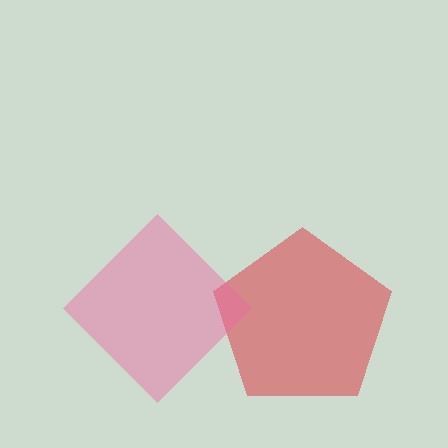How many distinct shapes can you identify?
There are 2 distinct shapes: a red pentagon, a pink diamond.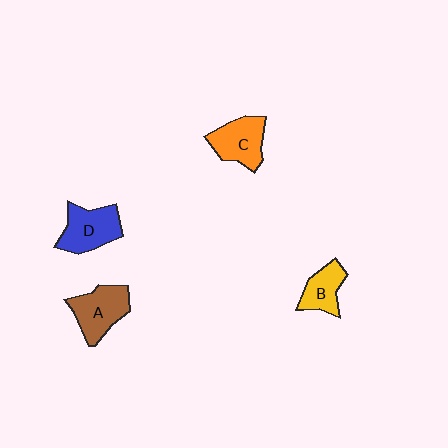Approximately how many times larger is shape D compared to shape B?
Approximately 1.4 times.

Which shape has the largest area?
Shape A (brown).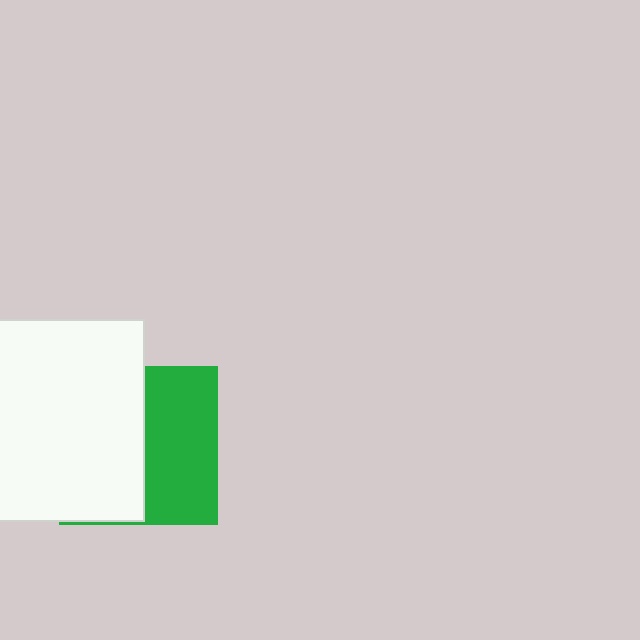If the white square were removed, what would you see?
You would see the complete green square.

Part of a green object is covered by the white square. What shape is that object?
It is a square.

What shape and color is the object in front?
The object in front is a white square.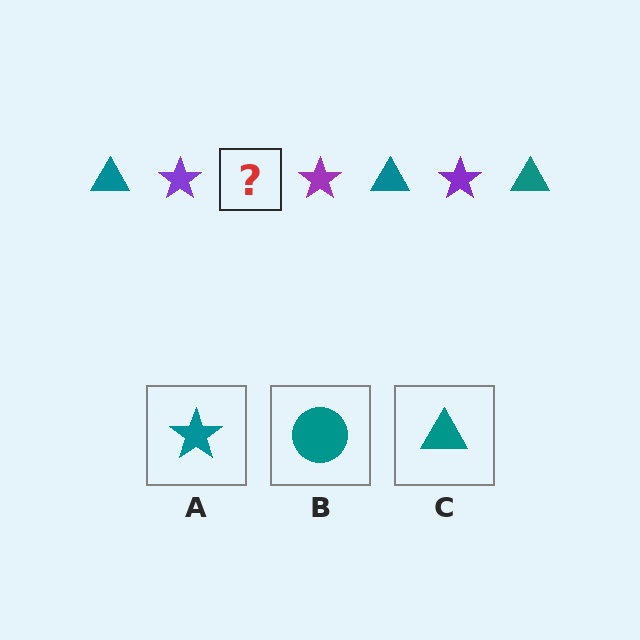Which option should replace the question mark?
Option C.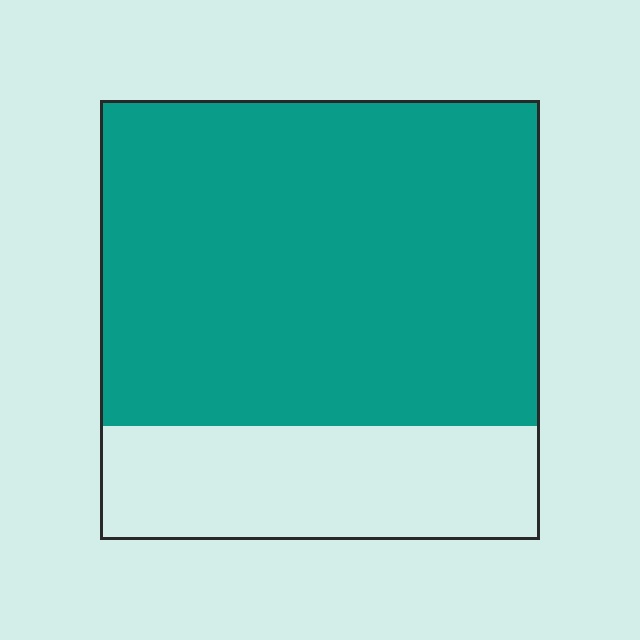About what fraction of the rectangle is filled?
About three quarters (3/4).